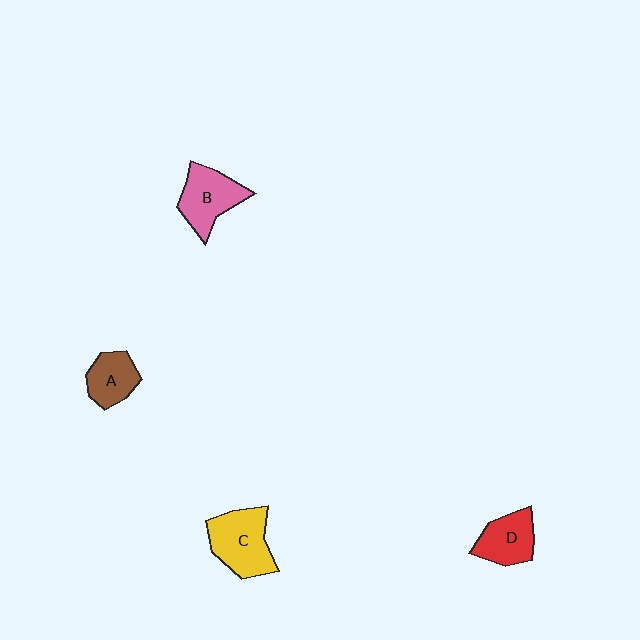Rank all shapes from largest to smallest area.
From largest to smallest: C (yellow), B (pink), D (red), A (brown).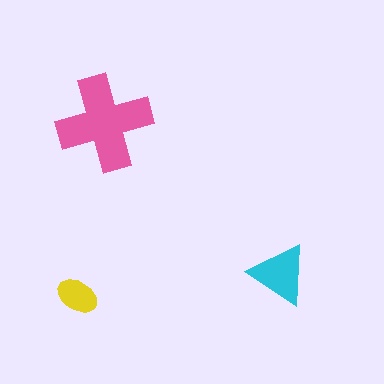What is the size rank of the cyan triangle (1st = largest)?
2nd.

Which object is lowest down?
The yellow ellipse is bottommost.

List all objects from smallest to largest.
The yellow ellipse, the cyan triangle, the pink cross.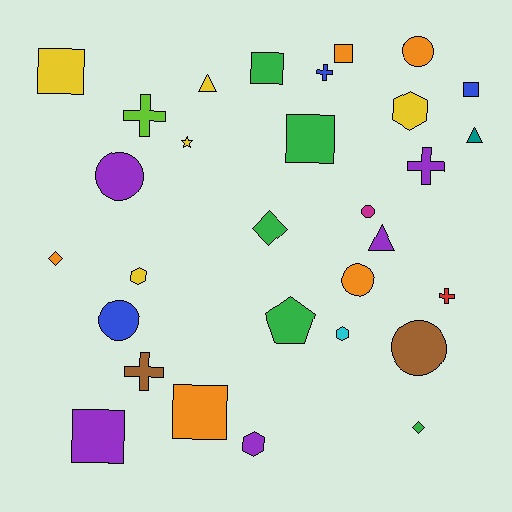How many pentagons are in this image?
There is 1 pentagon.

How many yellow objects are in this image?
There are 5 yellow objects.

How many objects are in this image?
There are 30 objects.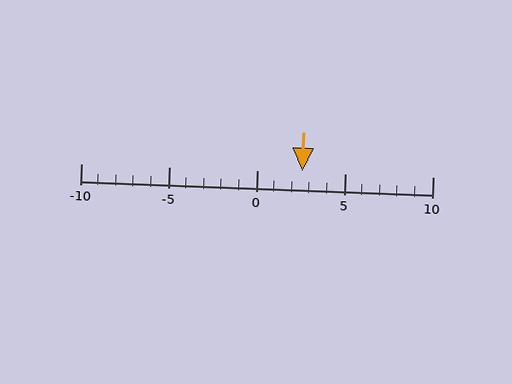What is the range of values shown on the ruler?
The ruler shows values from -10 to 10.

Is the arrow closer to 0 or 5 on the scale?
The arrow is closer to 5.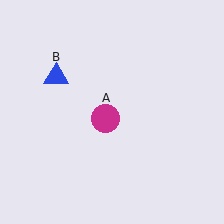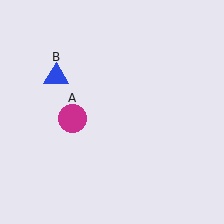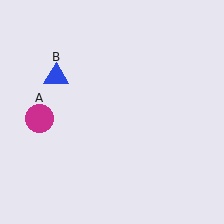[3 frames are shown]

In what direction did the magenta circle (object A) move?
The magenta circle (object A) moved left.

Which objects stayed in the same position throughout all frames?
Blue triangle (object B) remained stationary.